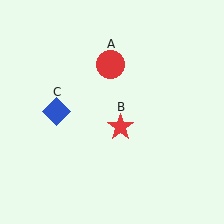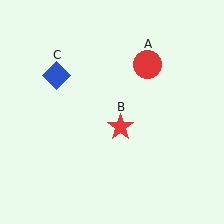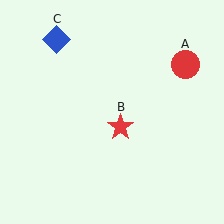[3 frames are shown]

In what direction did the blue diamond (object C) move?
The blue diamond (object C) moved up.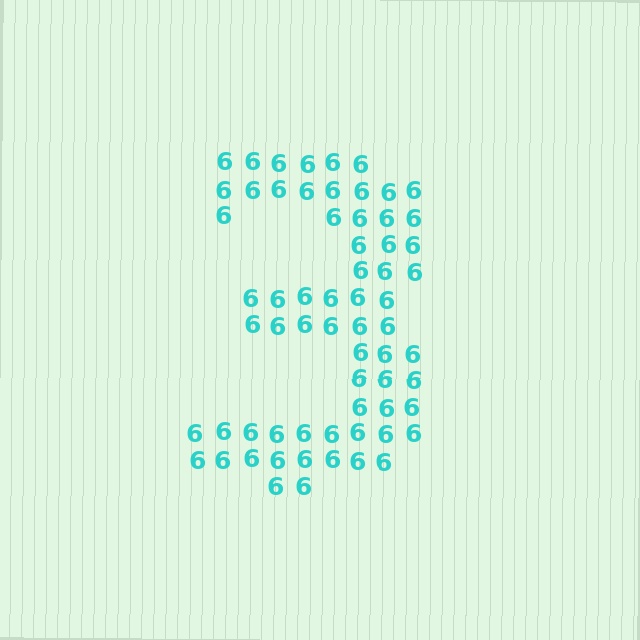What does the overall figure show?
The overall figure shows the digit 3.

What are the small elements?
The small elements are digit 6's.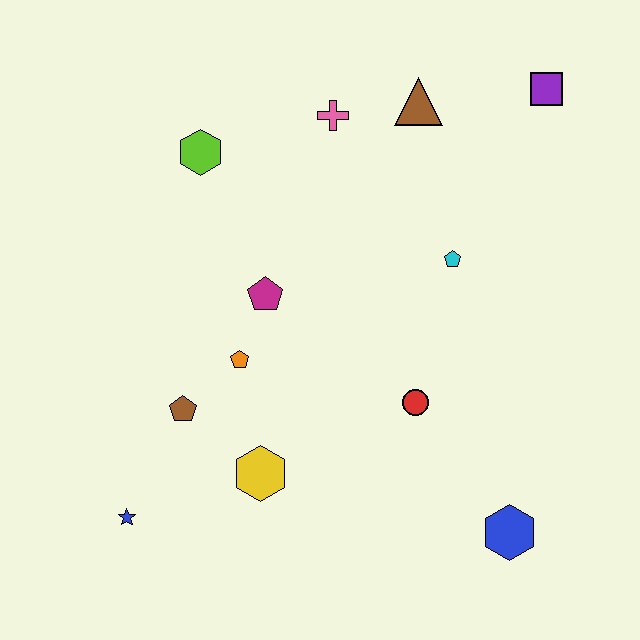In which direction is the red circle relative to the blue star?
The red circle is to the right of the blue star.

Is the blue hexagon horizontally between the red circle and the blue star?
No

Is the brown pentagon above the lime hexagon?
No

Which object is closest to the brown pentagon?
The orange pentagon is closest to the brown pentagon.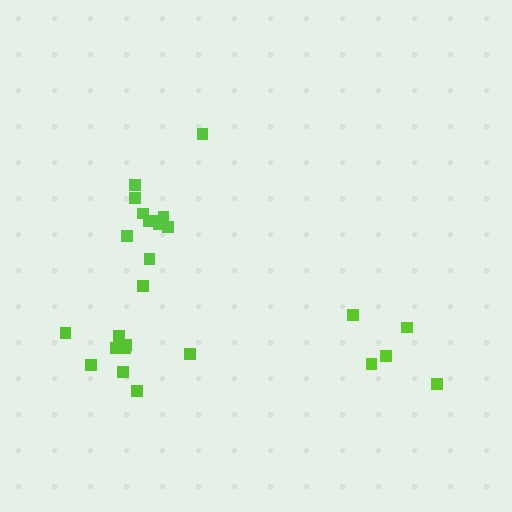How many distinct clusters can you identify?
There are 3 distinct clusters.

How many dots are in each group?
Group 1: 5 dots, Group 2: 11 dots, Group 3: 10 dots (26 total).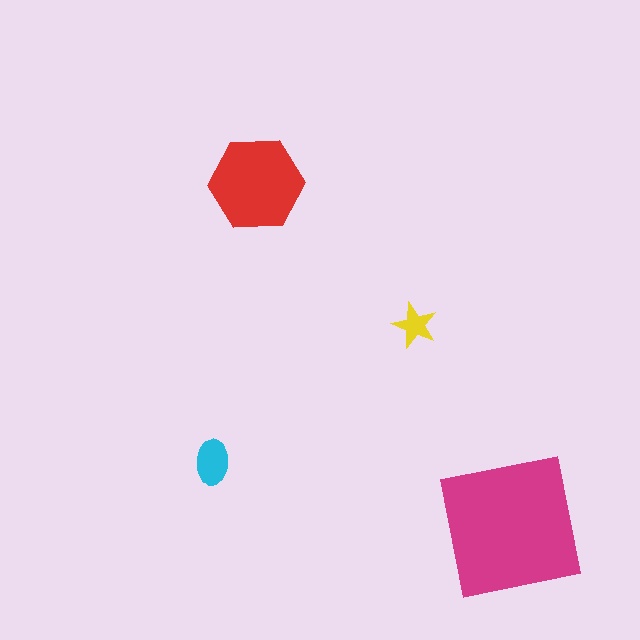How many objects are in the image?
There are 4 objects in the image.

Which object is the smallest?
The yellow star.